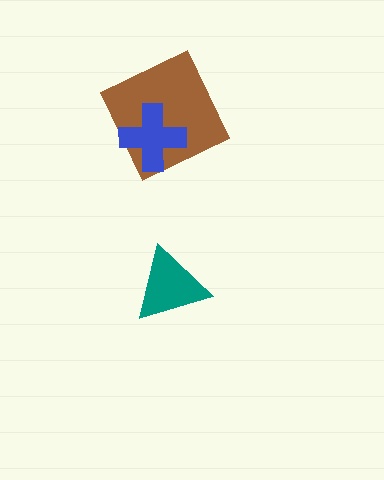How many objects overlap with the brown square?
1 object overlaps with the brown square.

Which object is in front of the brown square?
The blue cross is in front of the brown square.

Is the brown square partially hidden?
Yes, it is partially covered by another shape.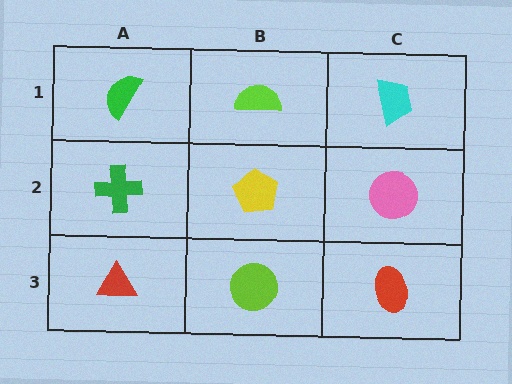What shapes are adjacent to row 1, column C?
A pink circle (row 2, column C), a lime semicircle (row 1, column B).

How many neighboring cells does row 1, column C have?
2.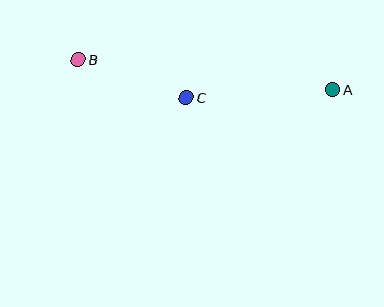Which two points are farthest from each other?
Points A and B are farthest from each other.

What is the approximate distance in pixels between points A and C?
The distance between A and C is approximately 146 pixels.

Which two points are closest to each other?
Points B and C are closest to each other.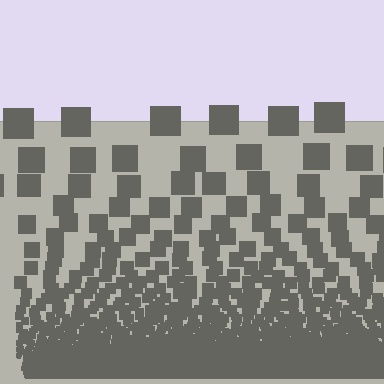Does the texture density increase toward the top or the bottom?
Density increases toward the bottom.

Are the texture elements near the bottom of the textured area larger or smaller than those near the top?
Smaller. The gradient is inverted — elements near the bottom are smaller and denser.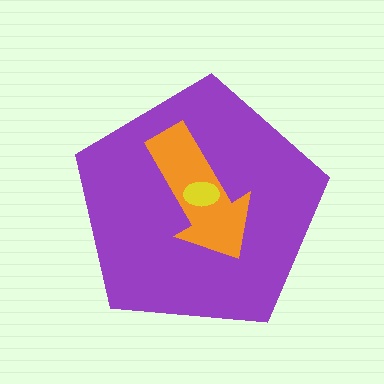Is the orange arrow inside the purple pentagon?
Yes.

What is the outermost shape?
The purple pentagon.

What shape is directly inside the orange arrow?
The yellow ellipse.